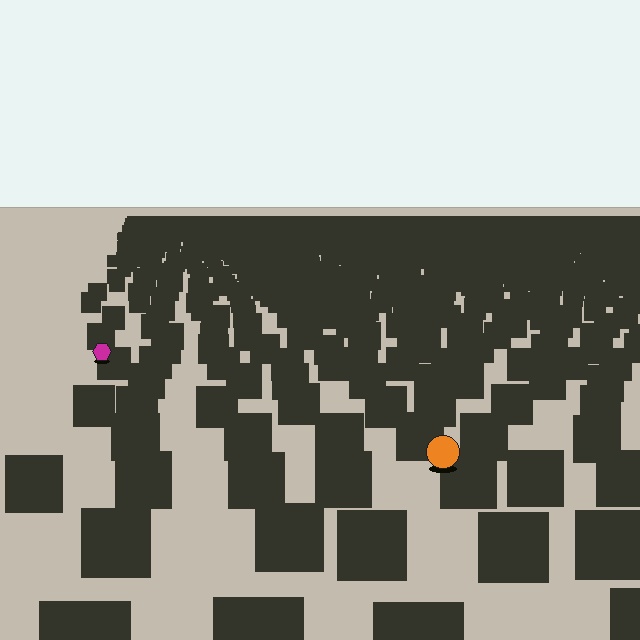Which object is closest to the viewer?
The orange circle is closest. The texture marks near it are larger and more spread out.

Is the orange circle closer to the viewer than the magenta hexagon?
Yes. The orange circle is closer — you can tell from the texture gradient: the ground texture is coarser near it.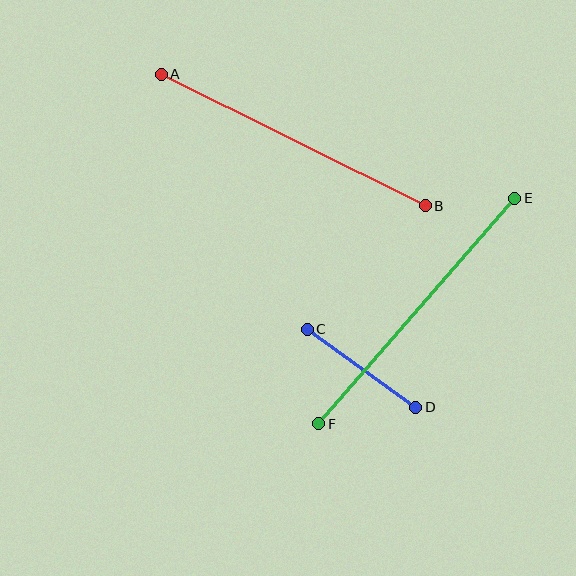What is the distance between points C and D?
The distance is approximately 134 pixels.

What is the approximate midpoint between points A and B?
The midpoint is at approximately (293, 140) pixels.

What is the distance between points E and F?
The distance is approximately 299 pixels.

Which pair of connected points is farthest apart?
Points E and F are farthest apart.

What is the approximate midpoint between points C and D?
The midpoint is at approximately (361, 368) pixels.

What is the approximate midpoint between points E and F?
The midpoint is at approximately (417, 311) pixels.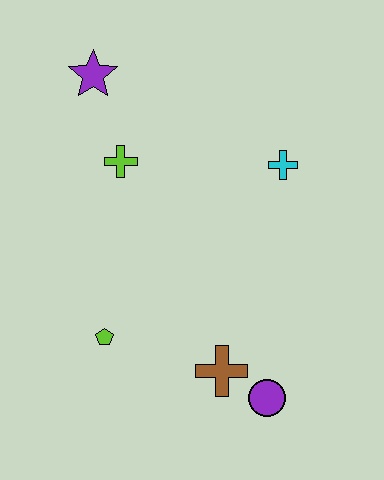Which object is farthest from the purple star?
The purple circle is farthest from the purple star.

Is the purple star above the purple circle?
Yes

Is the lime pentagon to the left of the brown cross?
Yes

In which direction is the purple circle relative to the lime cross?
The purple circle is below the lime cross.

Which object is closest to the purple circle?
The brown cross is closest to the purple circle.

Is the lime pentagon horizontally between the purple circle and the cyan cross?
No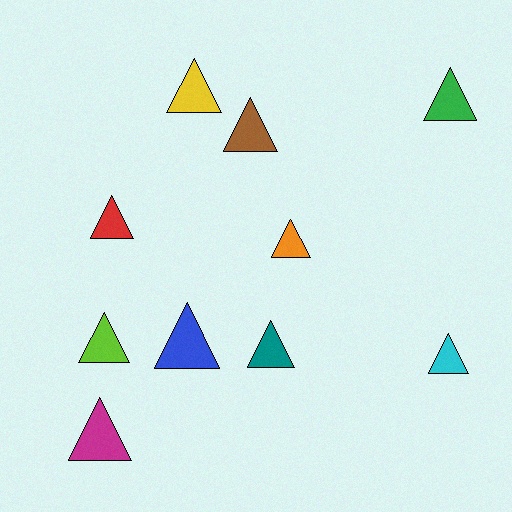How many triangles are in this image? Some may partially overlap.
There are 10 triangles.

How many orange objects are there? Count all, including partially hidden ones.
There is 1 orange object.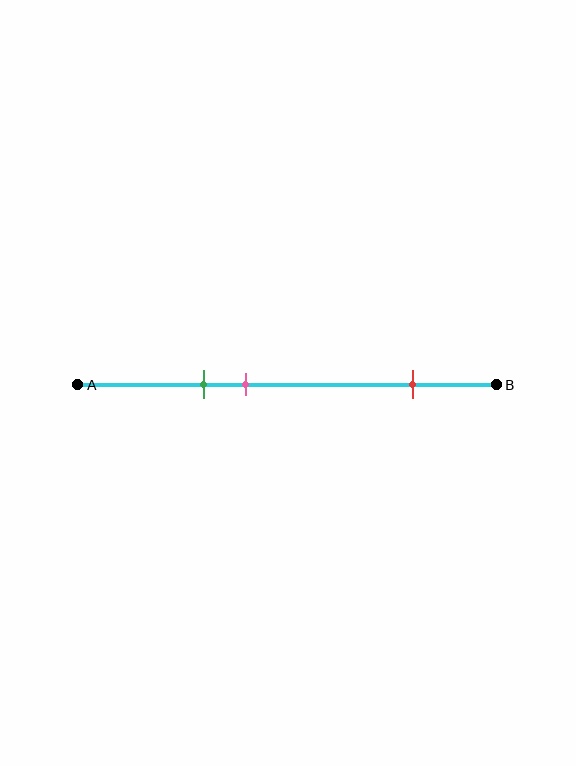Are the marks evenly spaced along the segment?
No, the marks are not evenly spaced.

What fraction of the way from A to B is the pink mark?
The pink mark is approximately 40% (0.4) of the way from A to B.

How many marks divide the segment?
There are 3 marks dividing the segment.